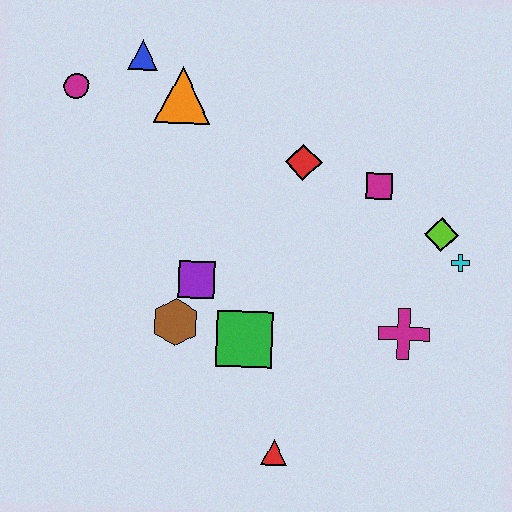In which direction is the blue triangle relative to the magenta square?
The blue triangle is to the left of the magenta square.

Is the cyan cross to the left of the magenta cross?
No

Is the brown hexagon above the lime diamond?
No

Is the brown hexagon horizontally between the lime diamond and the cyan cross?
No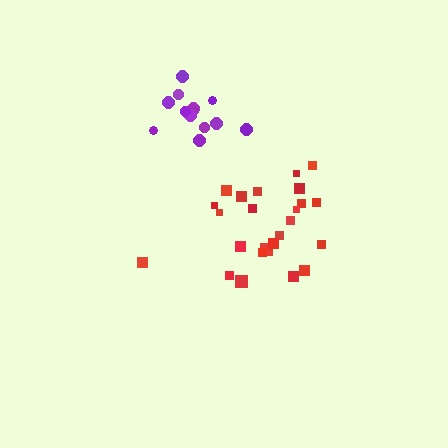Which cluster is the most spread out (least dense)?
Red.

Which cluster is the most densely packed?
Purple.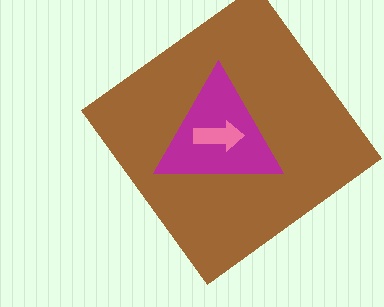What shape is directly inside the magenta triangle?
The pink arrow.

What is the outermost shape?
The brown diamond.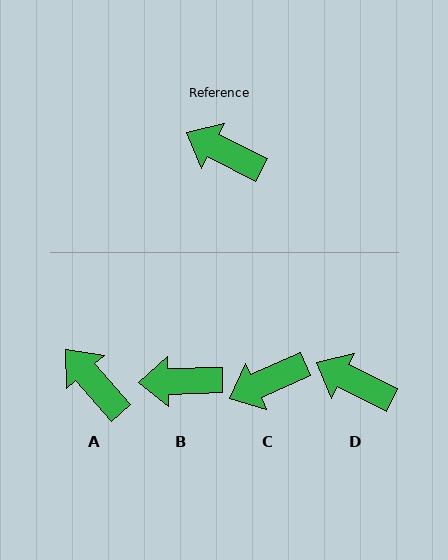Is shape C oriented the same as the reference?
No, it is off by about 51 degrees.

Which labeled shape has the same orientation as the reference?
D.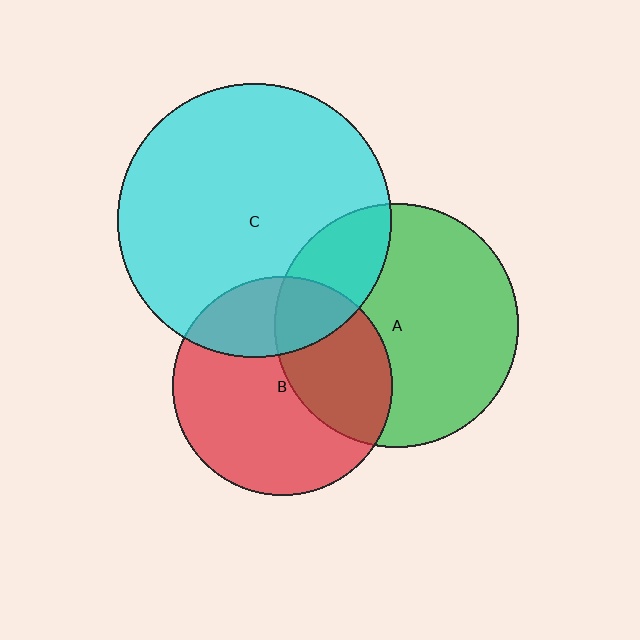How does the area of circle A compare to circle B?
Approximately 1.2 times.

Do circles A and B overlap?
Yes.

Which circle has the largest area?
Circle C (cyan).